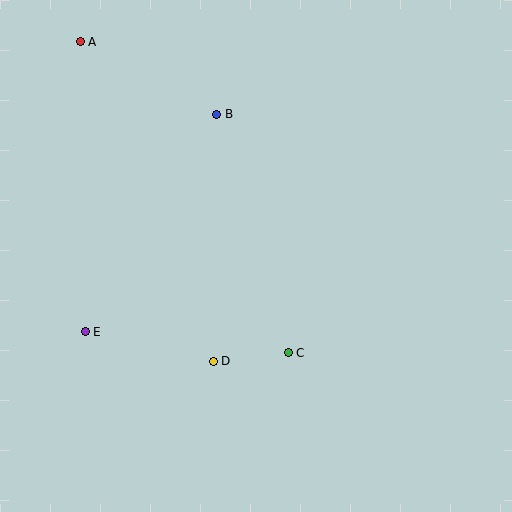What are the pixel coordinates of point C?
Point C is at (288, 353).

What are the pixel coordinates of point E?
Point E is at (85, 332).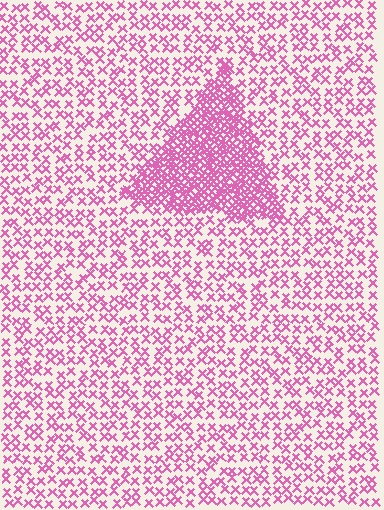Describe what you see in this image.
The image contains small pink elements arranged at two different densities. A triangle-shaped region is visible where the elements are more densely packed than the surrounding area.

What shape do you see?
I see a triangle.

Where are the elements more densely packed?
The elements are more densely packed inside the triangle boundary.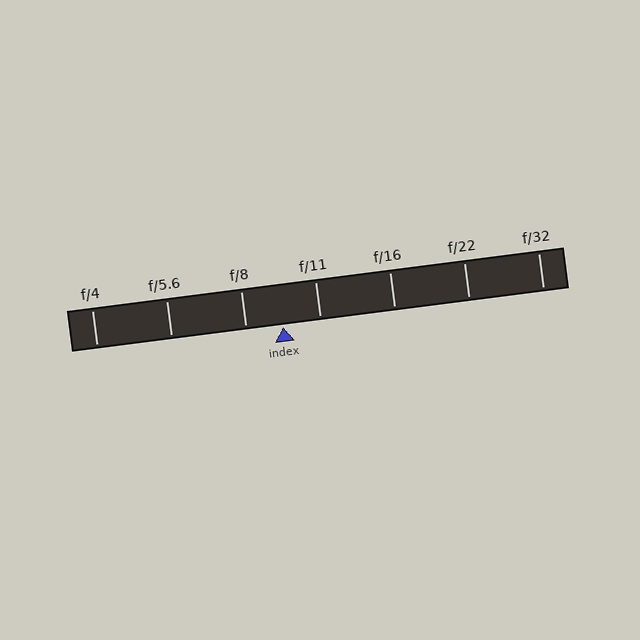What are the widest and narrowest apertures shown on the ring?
The widest aperture shown is f/4 and the narrowest is f/32.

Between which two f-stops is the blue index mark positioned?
The index mark is between f/8 and f/11.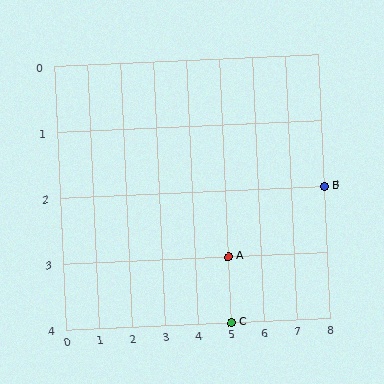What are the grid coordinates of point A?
Point A is at grid coordinates (5, 3).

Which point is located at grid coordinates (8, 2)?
Point B is at (8, 2).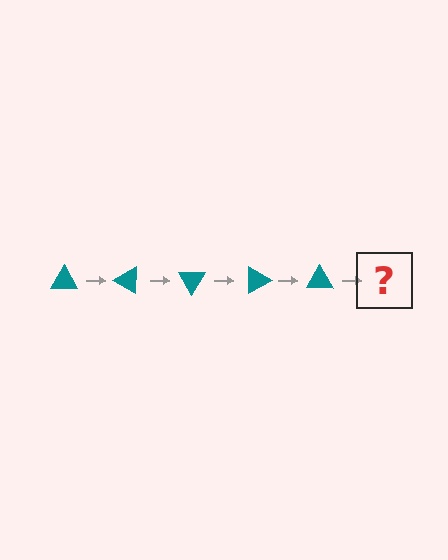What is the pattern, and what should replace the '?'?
The pattern is that the triangle rotates 30 degrees each step. The '?' should be a teal triangle rotated 150 degrees.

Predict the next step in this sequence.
The next step is a teal triangle rotated 150 degrees.